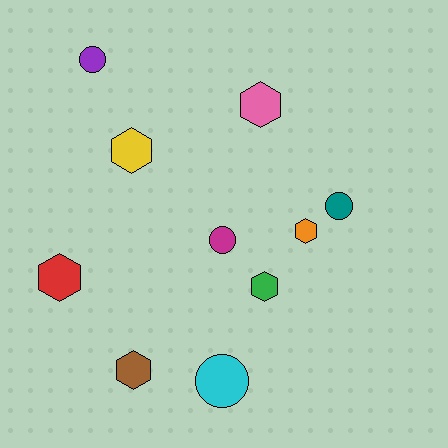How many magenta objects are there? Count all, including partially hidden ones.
There is 1 magenta object.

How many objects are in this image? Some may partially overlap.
There are 10 objects.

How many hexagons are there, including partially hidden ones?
There are 6 hexagons.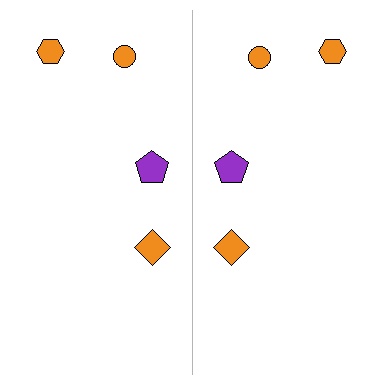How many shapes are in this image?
There are 8 shapes in this image.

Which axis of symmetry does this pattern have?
The pattern has a vertical axis of symmetry running through the center of the image.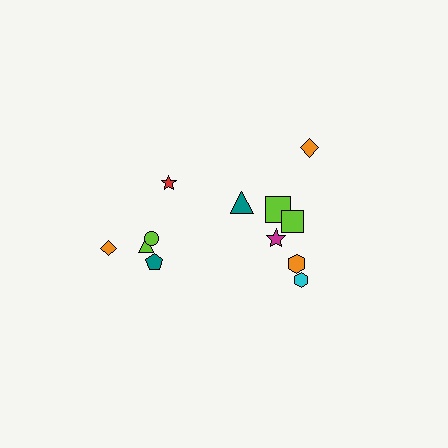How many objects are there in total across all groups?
There are 12 objects.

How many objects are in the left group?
There are 5 objects.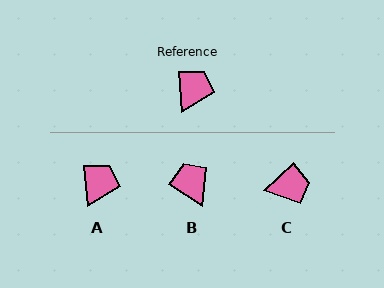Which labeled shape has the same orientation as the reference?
A.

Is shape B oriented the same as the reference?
No, it is off by about 53 degrees.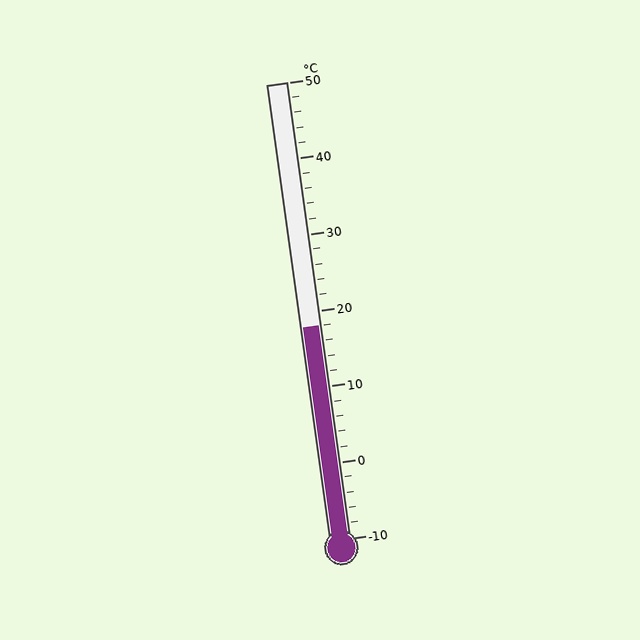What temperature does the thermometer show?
The thermometer shows approximately 18°C.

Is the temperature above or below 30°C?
The temperature is below 30°C.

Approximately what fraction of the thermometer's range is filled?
The thermometer is filled to approximately 45% of its range.